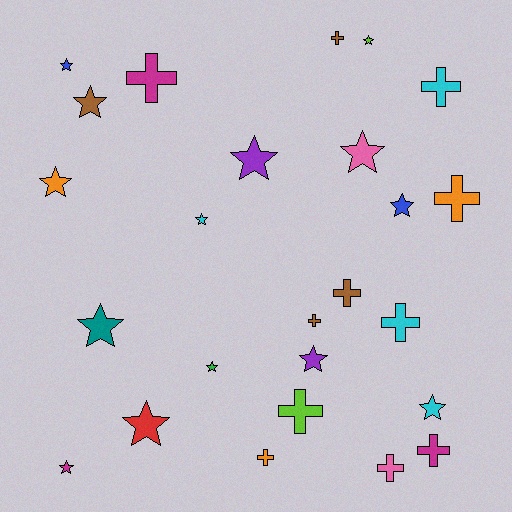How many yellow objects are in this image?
There are no yellow objects.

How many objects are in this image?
There are 25 objects.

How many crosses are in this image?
There are 11 crosses.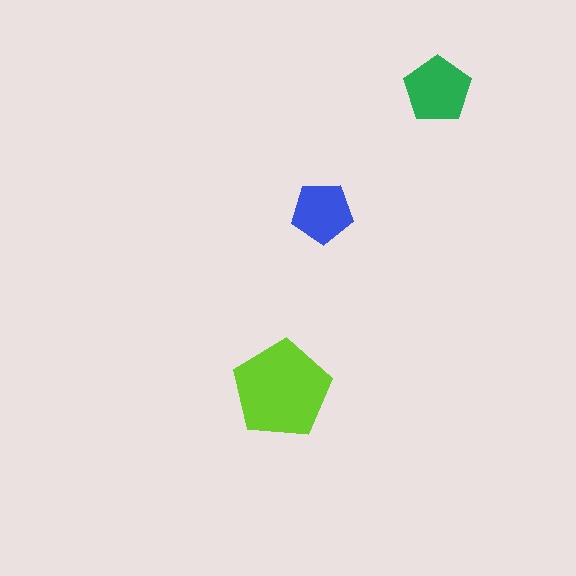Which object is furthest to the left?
The lime pentagon is leftmost.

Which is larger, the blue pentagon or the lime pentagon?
The lime one.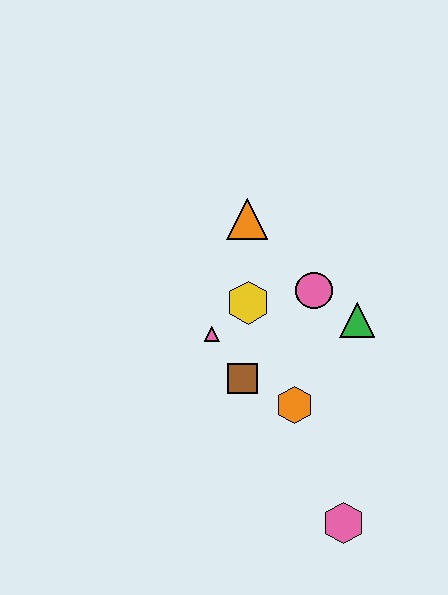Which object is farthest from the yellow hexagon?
The pink hexagon is farthest from the yellow hexagon.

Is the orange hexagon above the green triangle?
No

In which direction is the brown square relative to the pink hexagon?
The brown square is above the pink hexagon.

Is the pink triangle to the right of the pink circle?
No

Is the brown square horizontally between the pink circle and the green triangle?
No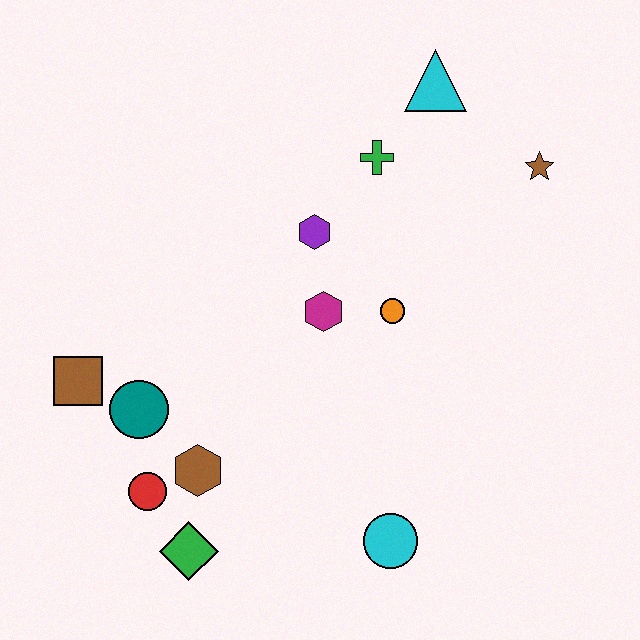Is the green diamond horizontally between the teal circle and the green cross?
Yes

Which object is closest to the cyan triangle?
The green cross is closest to the cyan triangle.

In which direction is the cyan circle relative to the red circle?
The cyan circle is to the right of the red circle.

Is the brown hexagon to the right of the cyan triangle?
No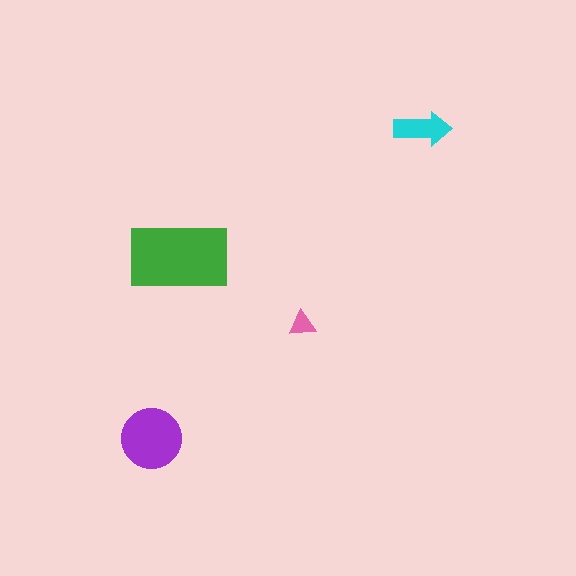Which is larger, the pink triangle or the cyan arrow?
The cyan arrow.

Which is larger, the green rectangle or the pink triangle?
The green rectangle.